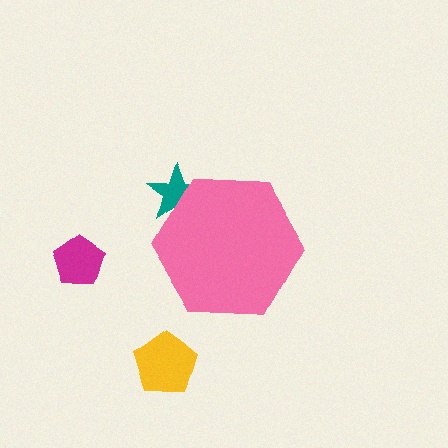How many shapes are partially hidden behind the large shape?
1 shape is partially hidden.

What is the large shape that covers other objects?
A pink hexagon.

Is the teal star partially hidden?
Yes, the teal star is partially hidden behind the pink hexagon.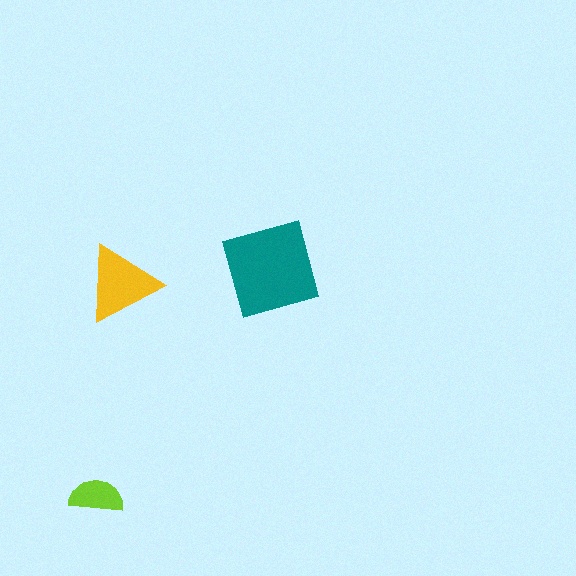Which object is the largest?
The teal diamond.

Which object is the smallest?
The lime semicircle.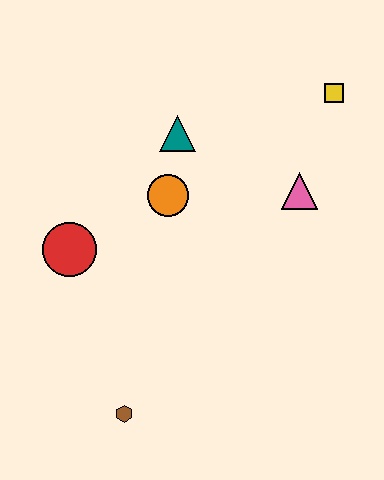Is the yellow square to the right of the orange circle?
Yes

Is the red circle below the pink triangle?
Yes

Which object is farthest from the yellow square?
The brown hexagon is farthest from the yellow square.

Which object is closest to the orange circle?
The teal triangle is closest to the orange circle.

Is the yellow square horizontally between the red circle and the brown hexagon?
No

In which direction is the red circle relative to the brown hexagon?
The red circle is above the brown hexagon.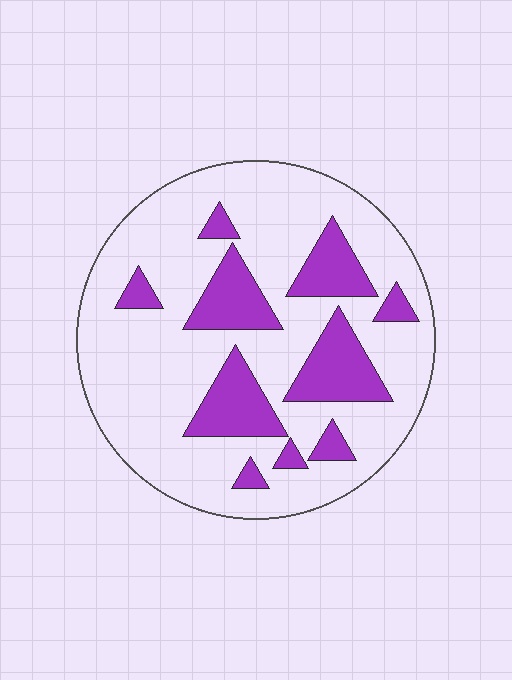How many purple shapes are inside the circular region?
10.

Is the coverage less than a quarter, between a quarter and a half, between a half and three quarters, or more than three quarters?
Less than a quarter.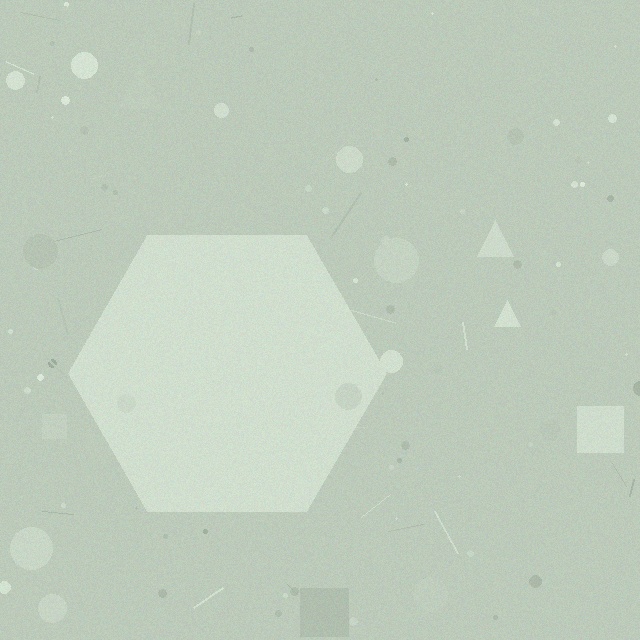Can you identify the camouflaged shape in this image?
The camouflaged shape is a hexagon.